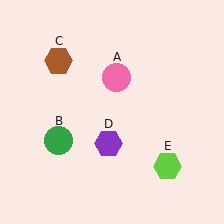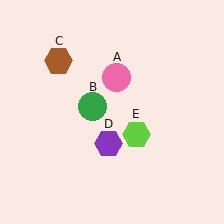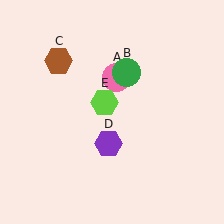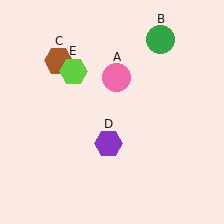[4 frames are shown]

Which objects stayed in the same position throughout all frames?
Pink circle (object A) and brown hexagon (object C) and purple hexagon (object D) remained stationary.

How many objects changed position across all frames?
2 objects changed position: green circle (object B), lime hexagon (object E).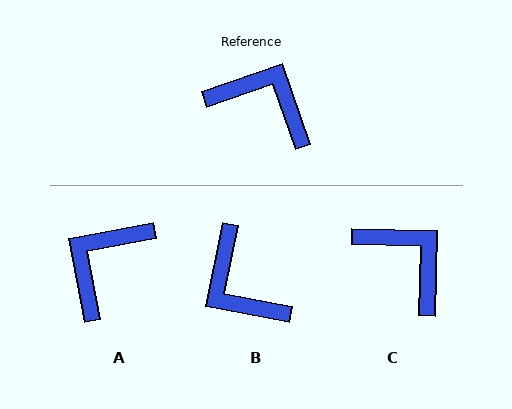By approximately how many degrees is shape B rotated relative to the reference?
Approximately 149 degrees counter-clockwise.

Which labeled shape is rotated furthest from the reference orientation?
B, about 149 degrees away.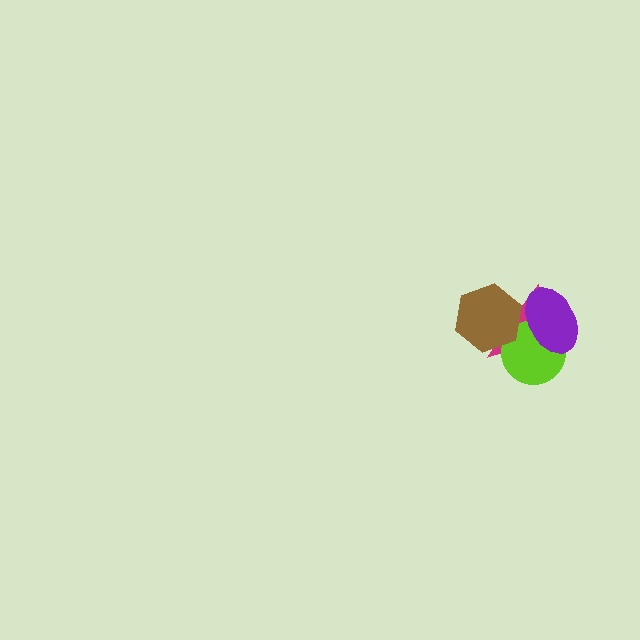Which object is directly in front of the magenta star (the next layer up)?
The lime circle is directly in front of the magenta star.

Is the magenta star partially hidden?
Yes, it is partially covered by another shape.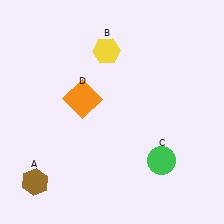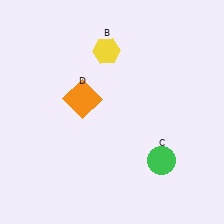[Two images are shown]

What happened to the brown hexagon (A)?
The brown hexagon (A) was removed in Image 2. It was in the bottom-left area of Image 1.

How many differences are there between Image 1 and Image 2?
There is 1 difference between the two images.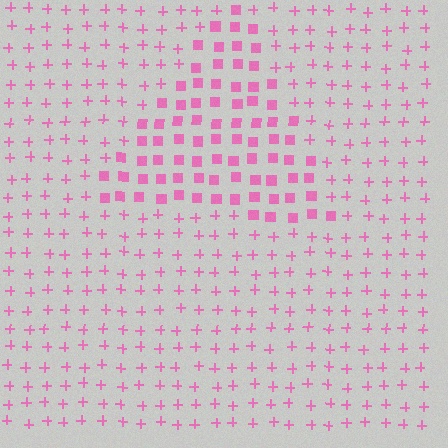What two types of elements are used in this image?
The image uses squares inside the triangle region and plus signs outside it.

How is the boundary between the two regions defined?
The boundary is defined by a change in element shape: squares inside vs. plus signs outside. All elements share the same color and spacing.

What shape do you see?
I see a triangle.